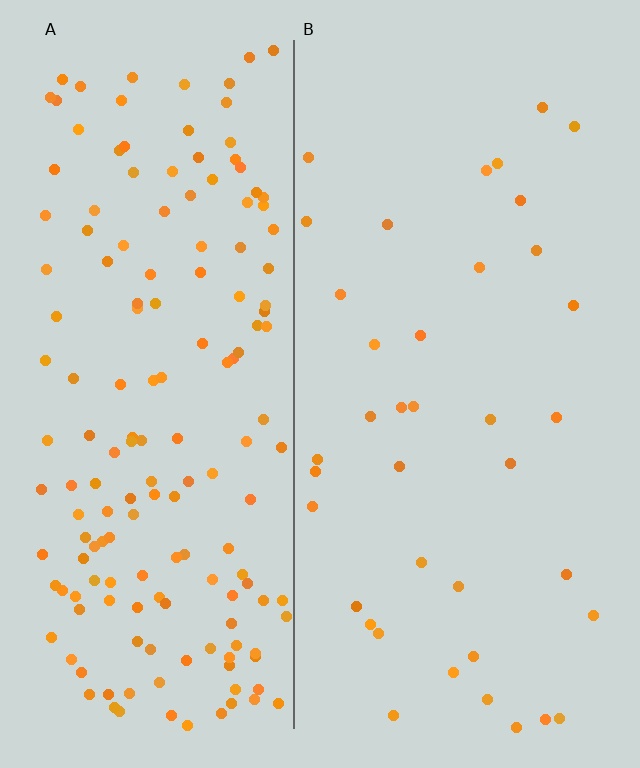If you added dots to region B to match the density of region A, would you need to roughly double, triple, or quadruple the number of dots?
Approximately quadruple.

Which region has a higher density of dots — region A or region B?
A (the left).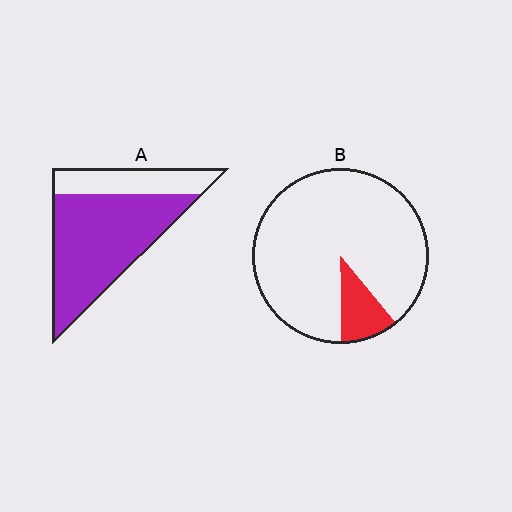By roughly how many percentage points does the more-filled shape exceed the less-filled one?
By roughly 60 percentage points (A over B).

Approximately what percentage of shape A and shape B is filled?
A is approximately 75% and B is approximately 10%.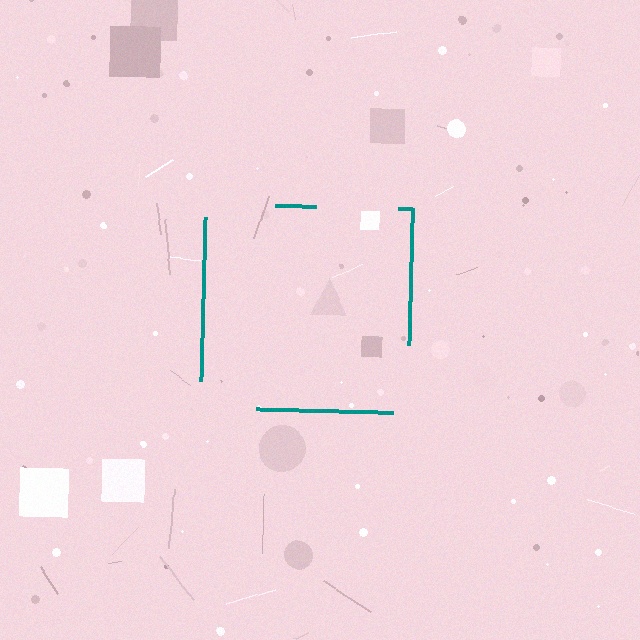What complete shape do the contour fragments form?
The contour fragments form a square.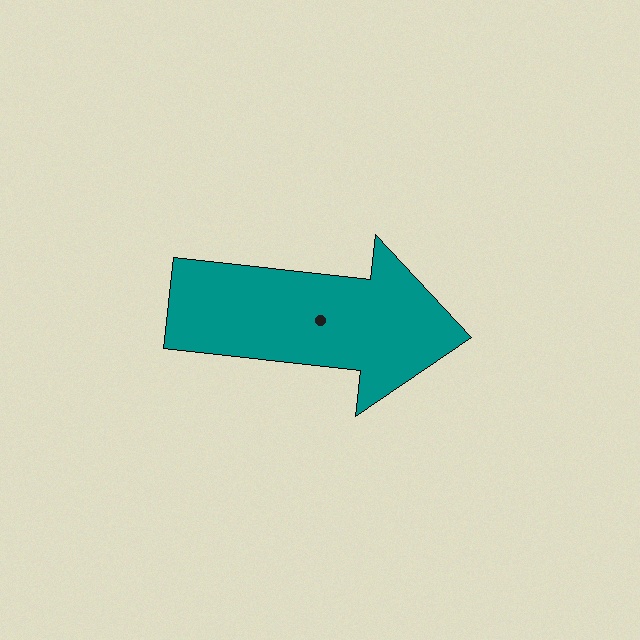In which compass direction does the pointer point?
East.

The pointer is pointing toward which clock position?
Roughly 3 o'clock.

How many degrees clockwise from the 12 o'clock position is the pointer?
Approximately 96 degrees.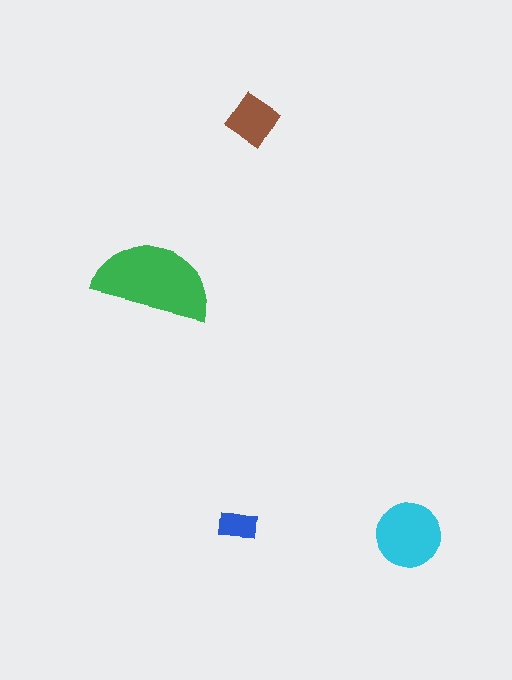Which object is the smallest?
The blue rectangle.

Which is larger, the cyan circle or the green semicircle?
The green semicircle.